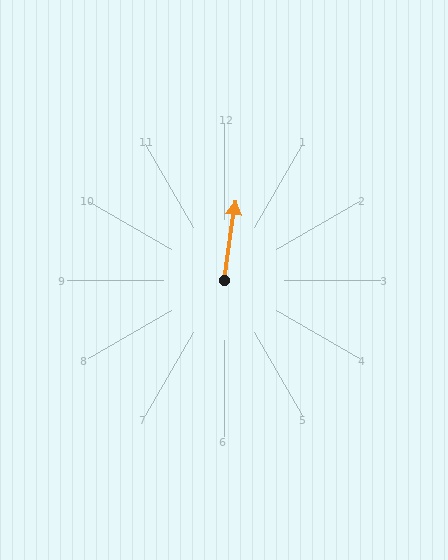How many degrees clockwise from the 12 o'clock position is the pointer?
Approximately 8 degrees.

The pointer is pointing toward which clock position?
Roughly 12 o'clock.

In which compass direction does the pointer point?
North.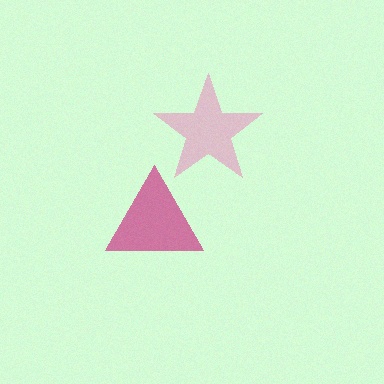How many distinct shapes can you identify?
There are 2 distinct shapes: a pink star, a magenta triangle.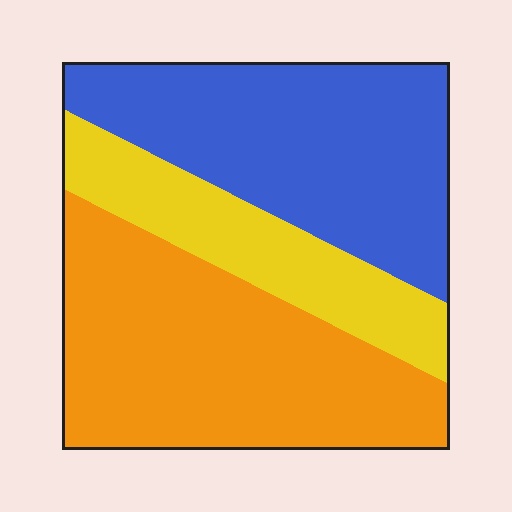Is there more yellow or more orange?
Orange.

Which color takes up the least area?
Yellow, at roughly 20%.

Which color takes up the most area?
Orange, at roughly 40%.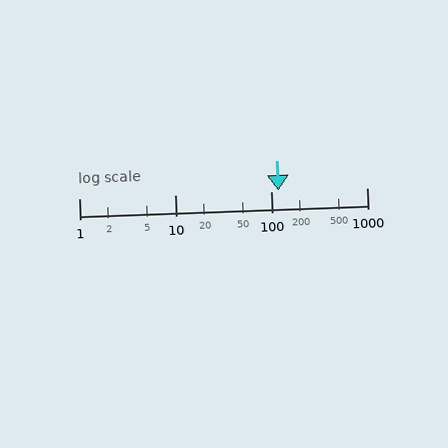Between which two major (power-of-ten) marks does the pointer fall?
The pointer is between 100 and 1000.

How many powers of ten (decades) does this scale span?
The scale spans 3 decades, from 1 to 1000.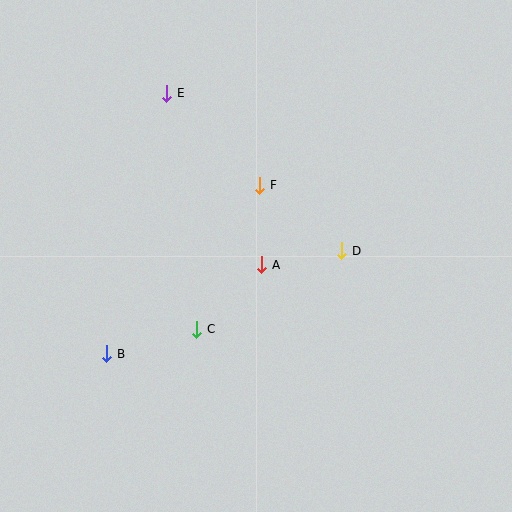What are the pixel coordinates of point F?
Point F is at (260, 185).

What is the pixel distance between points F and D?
The distance between F and D is 105 pixels.